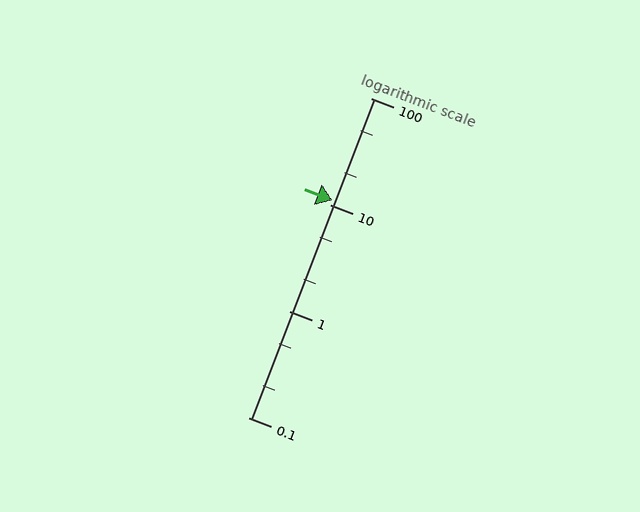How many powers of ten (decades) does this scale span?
The scale spans 3 decades, from 0.1 to 100.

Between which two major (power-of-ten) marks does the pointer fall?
The pointer is between 10 and 100.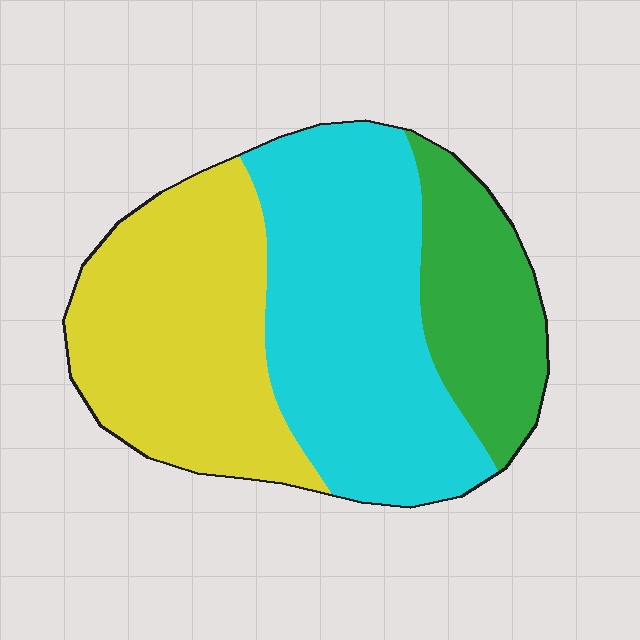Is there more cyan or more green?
Cyan.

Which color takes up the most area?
Cyan, at roughly 45%.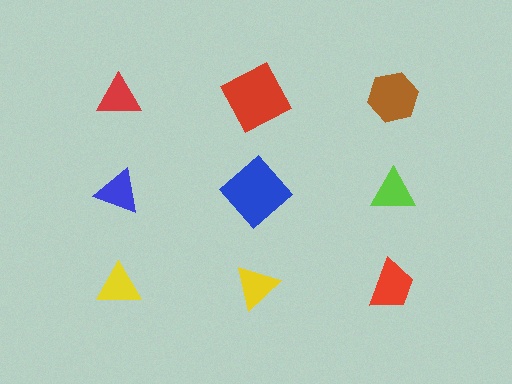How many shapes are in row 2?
3 shapes.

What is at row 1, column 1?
A red triangle.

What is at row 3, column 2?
A yellow triangle.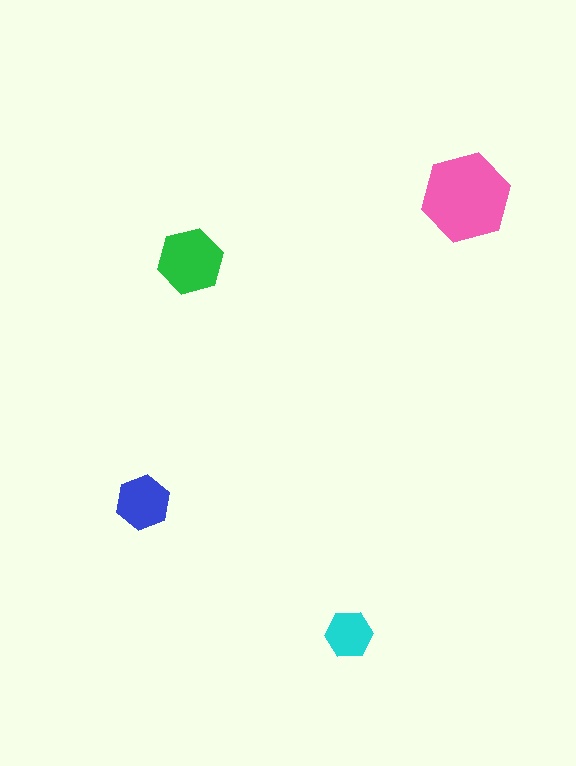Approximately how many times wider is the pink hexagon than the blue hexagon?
About 1.5 times wider.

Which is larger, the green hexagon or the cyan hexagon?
The green one.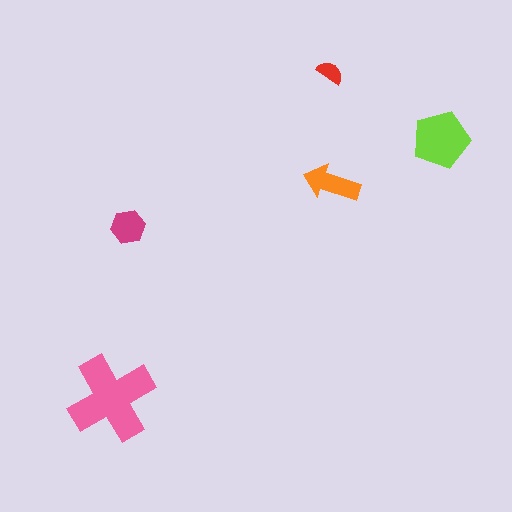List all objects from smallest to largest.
The red semicircle, the magenta hexagon, the orange arrow, the lime pentagon, the pink cross.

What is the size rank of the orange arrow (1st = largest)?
3rd.